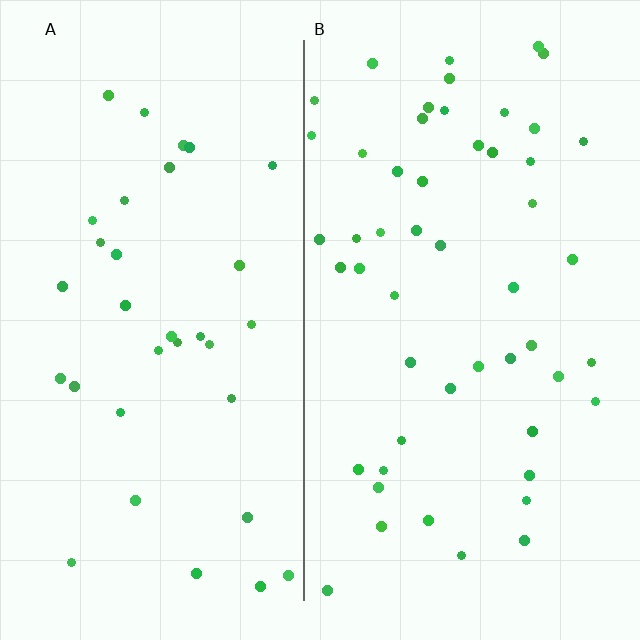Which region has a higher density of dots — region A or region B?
B (the right).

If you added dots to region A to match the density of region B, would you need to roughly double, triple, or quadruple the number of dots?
Approximately double.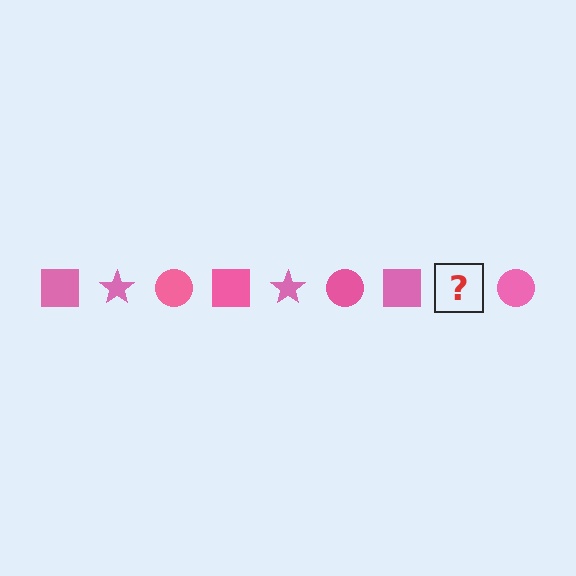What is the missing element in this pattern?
The missing element is a pink star.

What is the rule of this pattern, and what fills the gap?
The rule is that the pattern cycles through square, star, circle shapes in pink. The gap should be filled with a pink star.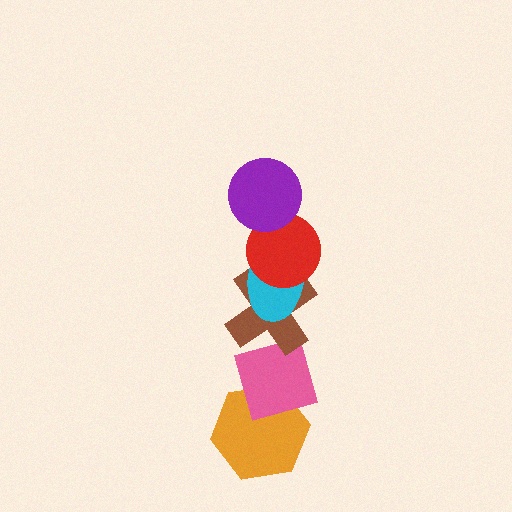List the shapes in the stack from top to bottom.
From top to bottom: the purple circle, the red circle, the cyan ellipse, the brown cross, the pink diamond, the orange hexagon.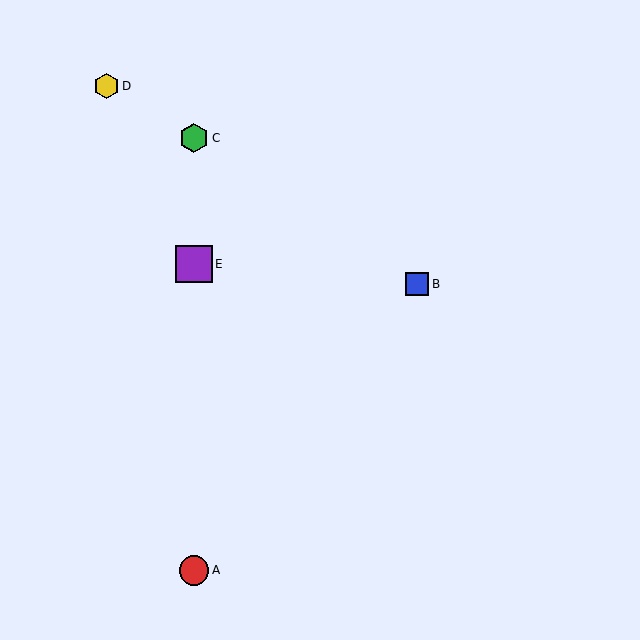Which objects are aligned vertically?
Objects A, C, E are aligned vertically.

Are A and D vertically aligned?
No, A is at x≈194 and D is at x≈106.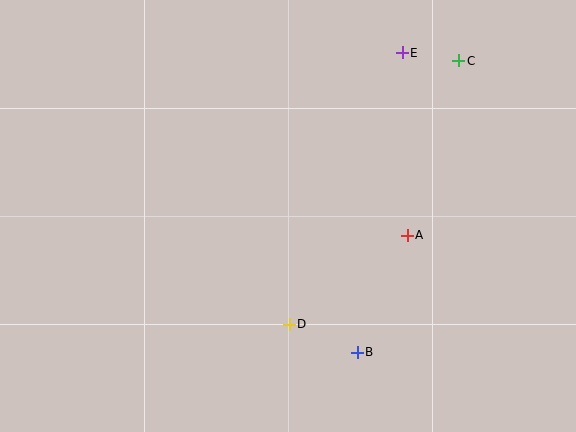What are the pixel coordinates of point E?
Point E is at (402, 53).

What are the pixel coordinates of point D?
Point D is at (289, 324).